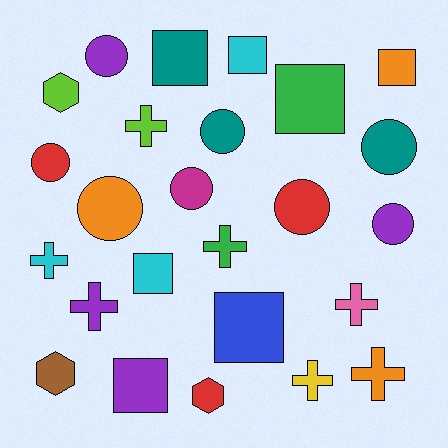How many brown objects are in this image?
There is 1 brown object.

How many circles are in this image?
There are 8 circles.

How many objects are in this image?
There are 25 objects.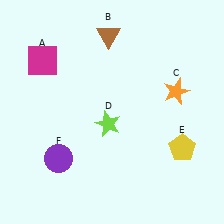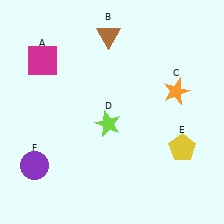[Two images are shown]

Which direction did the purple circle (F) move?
The purple circle (F) moved left.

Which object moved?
The purple circle (F) moved left.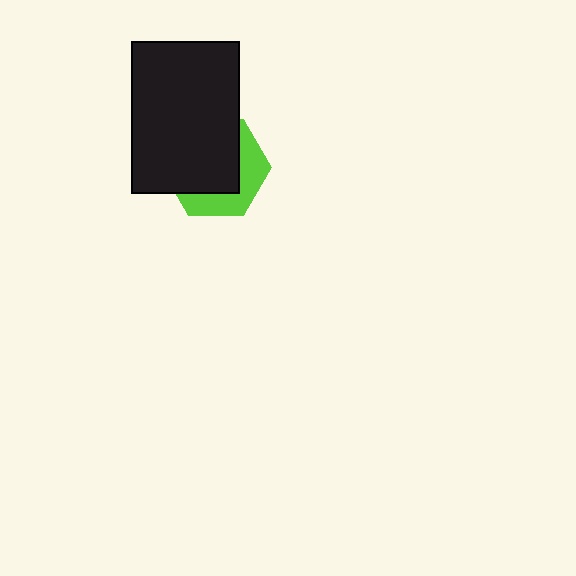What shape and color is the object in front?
The object in front is a black rectangle.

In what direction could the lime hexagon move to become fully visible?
The lime hexagon could move toward the lower-right. That would shift it out from behind the black rectangle entirely.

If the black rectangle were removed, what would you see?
You would see the complete lime hexagon.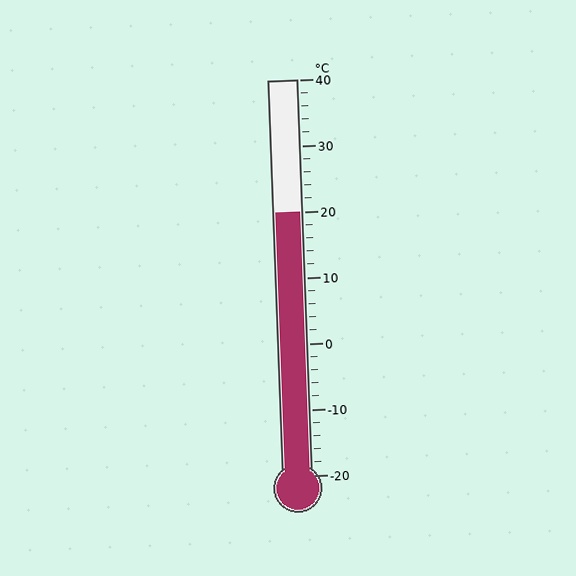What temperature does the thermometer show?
The thermometer shows approximately 20°C.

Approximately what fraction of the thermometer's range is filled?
The thermometer is filled to approximately 65% of its range.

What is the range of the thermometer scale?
The thermometer scale ranges from -20°C to 40°C.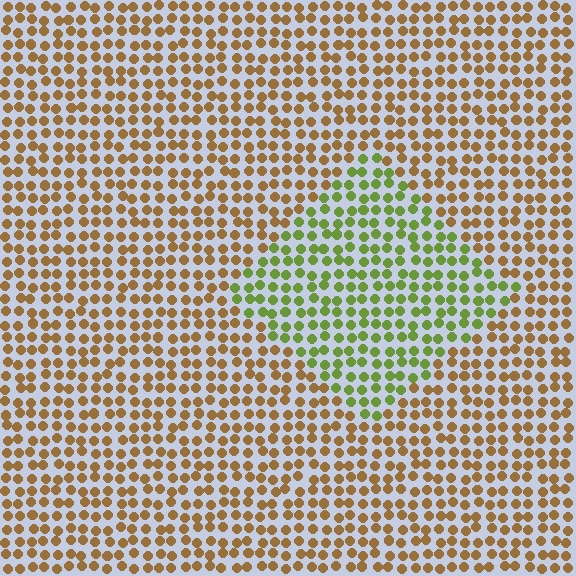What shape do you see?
I see a diamond.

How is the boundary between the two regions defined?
The boundary is defined purely by a slight shift in hue (about 56 degrees). Spacing, size, and orientation are identical on both sides.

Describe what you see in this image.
The image is filled with small brown elements in a uniform arrangement. A diamond-shaped region is visible where the elements are tinted to a slightly different hue, forming a subtle color boundary.